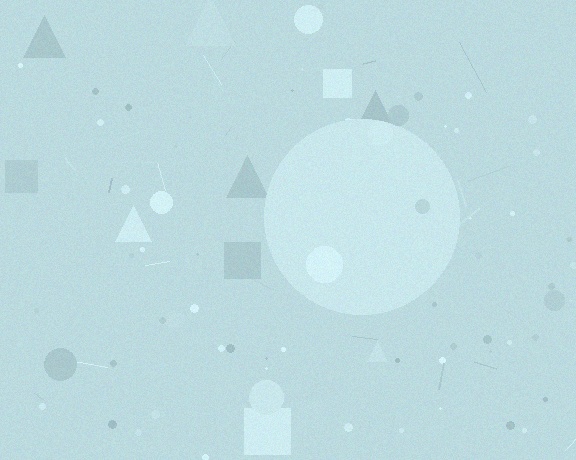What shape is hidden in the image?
A circle is hidden in the image.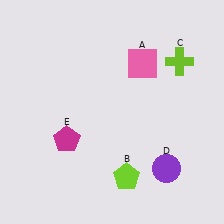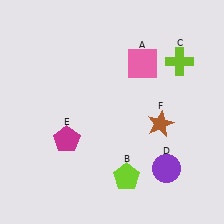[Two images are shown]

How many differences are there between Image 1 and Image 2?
There is 1 difference between the two images.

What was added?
A brown star (F) was added in Image 2.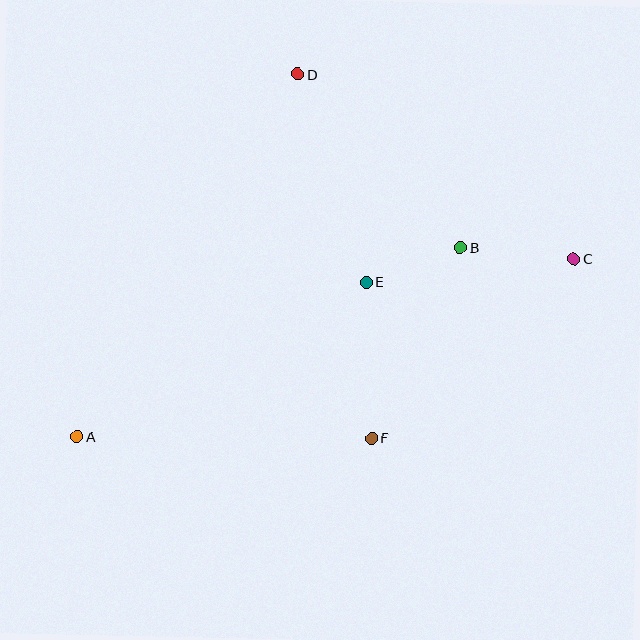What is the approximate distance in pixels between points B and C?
The distance between B and C is approximately 114 pixels.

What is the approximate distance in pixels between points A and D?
The distance between A and D is approximately 424 pixels.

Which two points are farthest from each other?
Points A and C are farthest from each other.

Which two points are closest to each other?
Points B and E are closest to each other.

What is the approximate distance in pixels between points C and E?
The distance between C and E is approximately 209 pixels.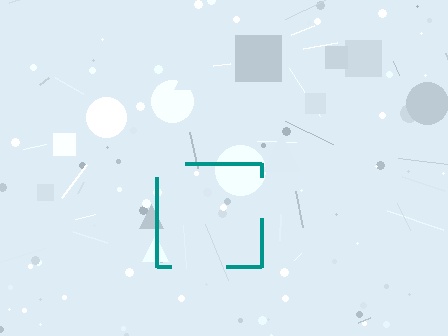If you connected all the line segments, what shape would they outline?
They would outline a square.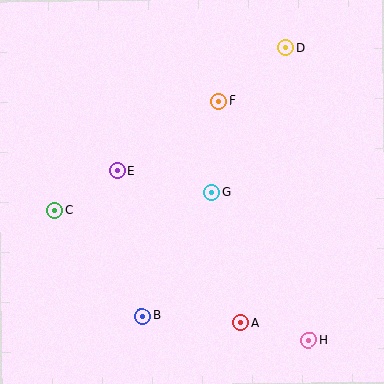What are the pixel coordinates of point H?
Point H is at (309, 340).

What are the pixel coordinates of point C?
Point C is at (55, 210).